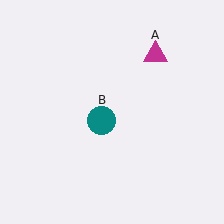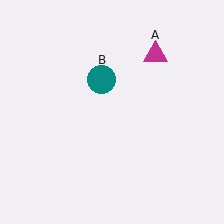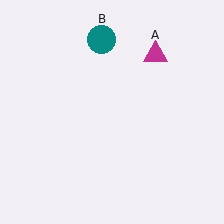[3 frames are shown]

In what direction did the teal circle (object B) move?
The teal circle (object B) moved up.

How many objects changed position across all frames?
1 object changed position: teal circle (object B).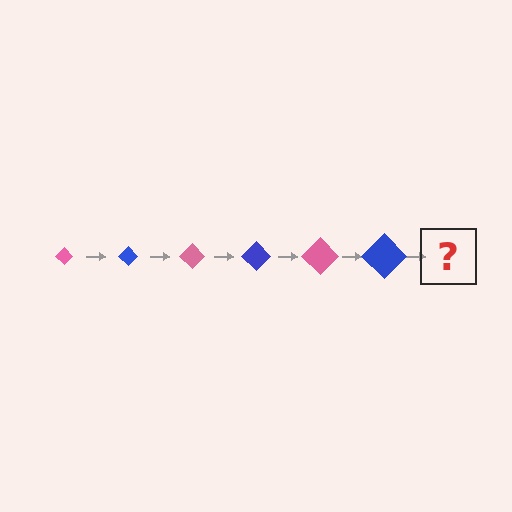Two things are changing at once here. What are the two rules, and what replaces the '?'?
The two rules are that the diamond grows larger each step and the color cycles through pink and blue. The '?' should be a pink diamond, larger than the previous one.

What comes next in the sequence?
The next element should be a pink diamond, larger than the previous one.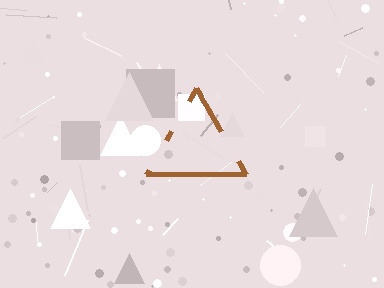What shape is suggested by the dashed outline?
The dashed outline suggests a triangle.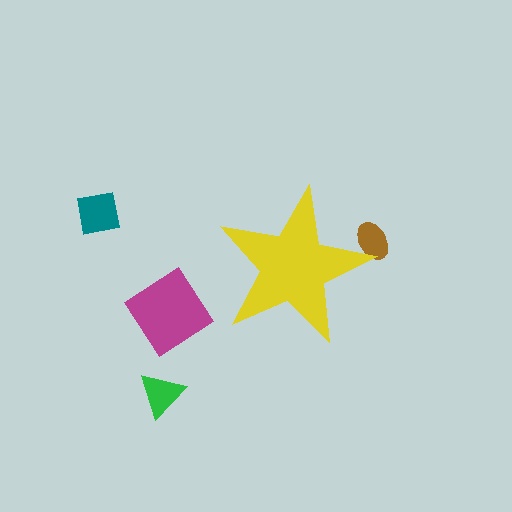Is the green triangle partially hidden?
No, the green triangle is fully visible.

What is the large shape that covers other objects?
A yellow star.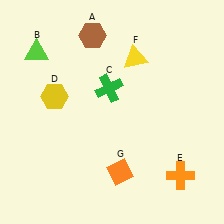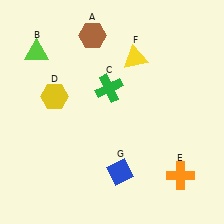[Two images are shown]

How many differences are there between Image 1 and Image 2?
There is 1 difference between the two images.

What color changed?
The diamond (G) changed from orange in Image 1 to blue in Image 2.